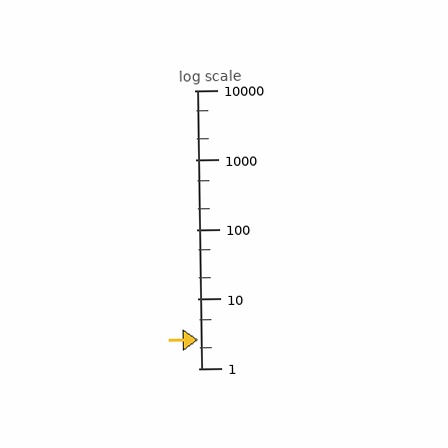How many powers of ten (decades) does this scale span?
The scale spans 4 decades, from 1 to 10000.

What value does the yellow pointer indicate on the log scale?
The pointer indicates approximately 2.6.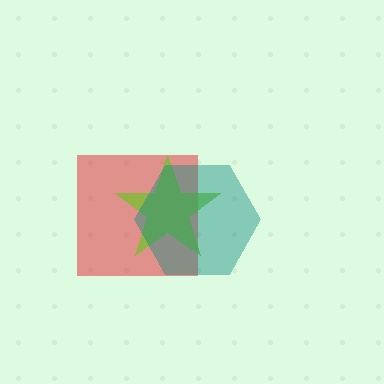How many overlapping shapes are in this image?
There are 3 overlapping shapes in the image.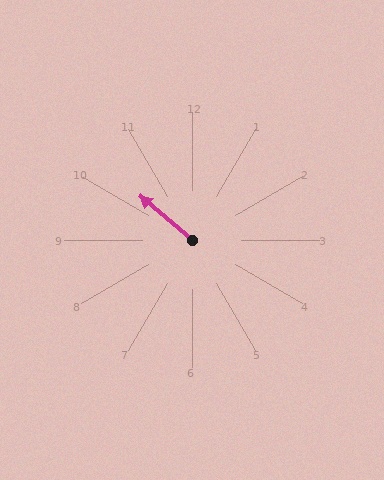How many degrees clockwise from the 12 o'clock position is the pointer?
Approximately 310 degrees.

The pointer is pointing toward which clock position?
Roughly 10 o'clock.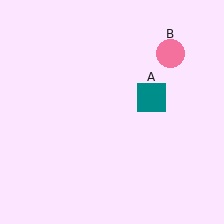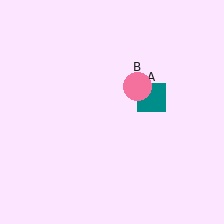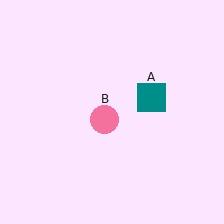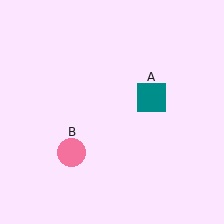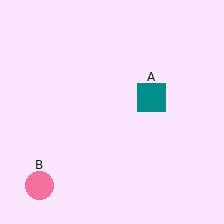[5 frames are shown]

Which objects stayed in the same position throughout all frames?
Teal square (object A) remained stationary.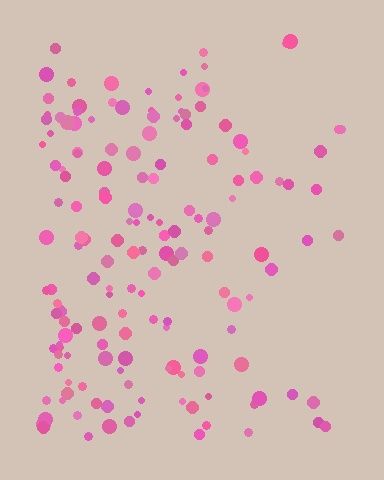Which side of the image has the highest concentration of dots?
The left.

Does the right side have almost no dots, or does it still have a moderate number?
Still a moderate number, just noticeably fewer than the left.